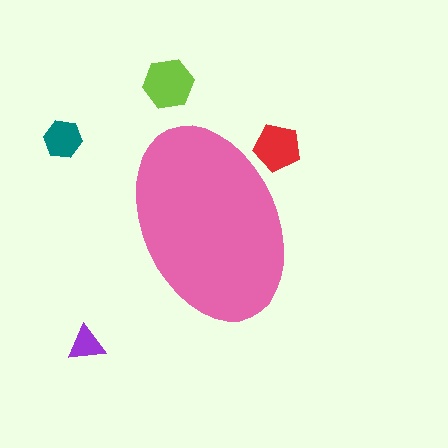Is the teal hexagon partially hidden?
No, the teal hexagon is fully visible.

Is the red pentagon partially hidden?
Yes, the red pentagon is partially hidden behind the pink ellipse.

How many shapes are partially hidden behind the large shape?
1 shape is partially hidden.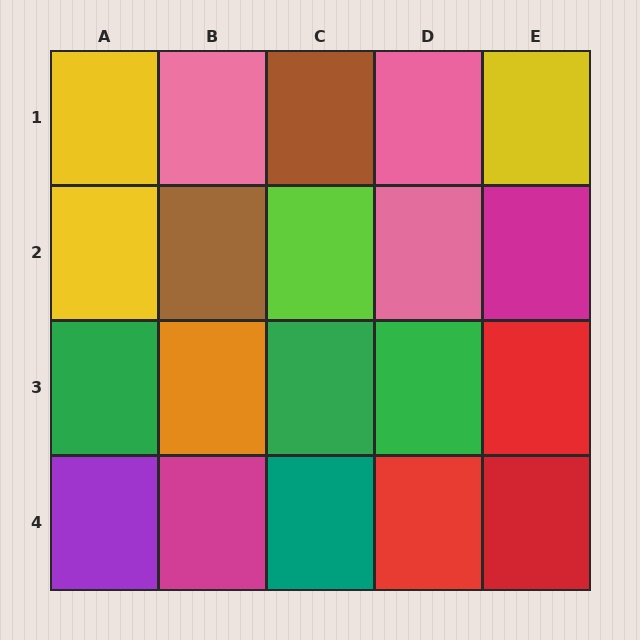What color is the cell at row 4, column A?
Purple.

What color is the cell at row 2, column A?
Yellow.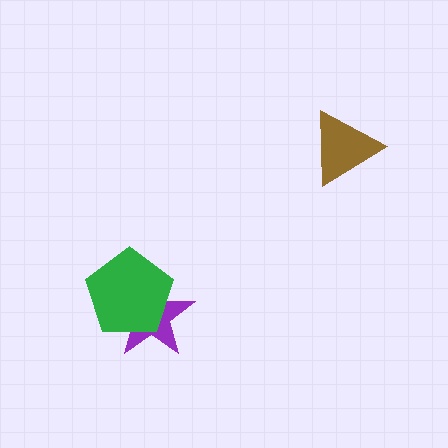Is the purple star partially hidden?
Yes, it is partially covered by another shape.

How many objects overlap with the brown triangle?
0 objects overlap with the brown triangle.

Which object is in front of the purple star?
The green pentagon is in front of the purple star.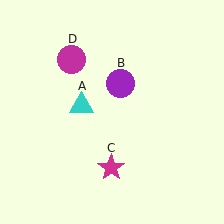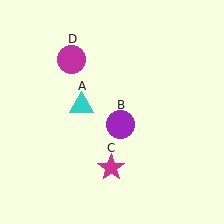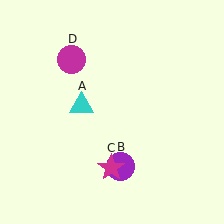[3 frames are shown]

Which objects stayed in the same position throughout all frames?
Cyan triangle (object A) and magenta star (object C) and magenta circle (object D) remained stationary.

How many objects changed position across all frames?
1 object changed position: purple circle (object B).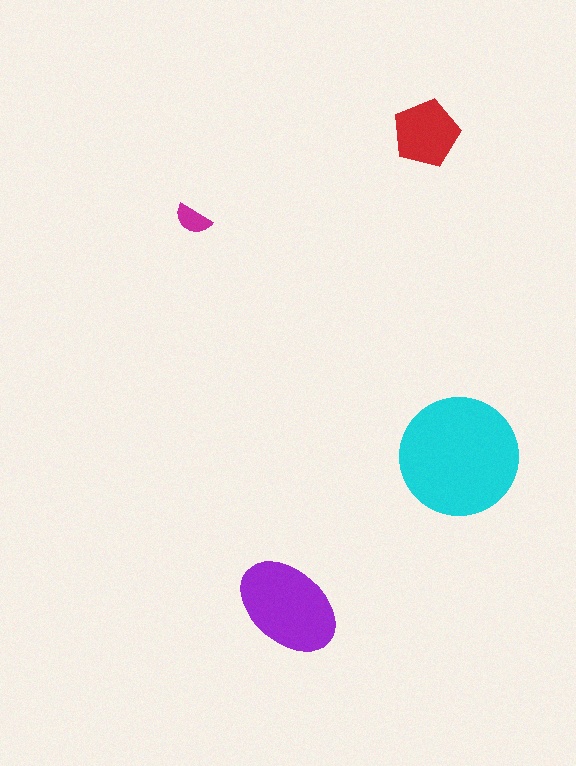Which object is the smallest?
The magenta semicircle.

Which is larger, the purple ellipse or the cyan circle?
The cyan circle.